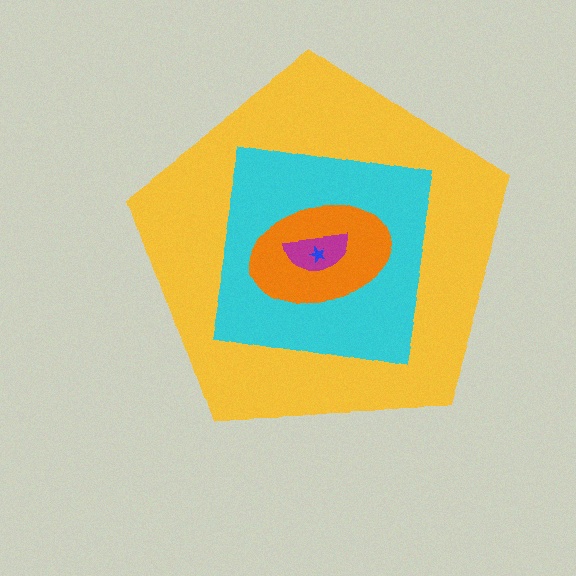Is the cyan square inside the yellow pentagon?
Yes.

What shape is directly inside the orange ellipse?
The magenta semicircle.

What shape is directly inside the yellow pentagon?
The cyan square.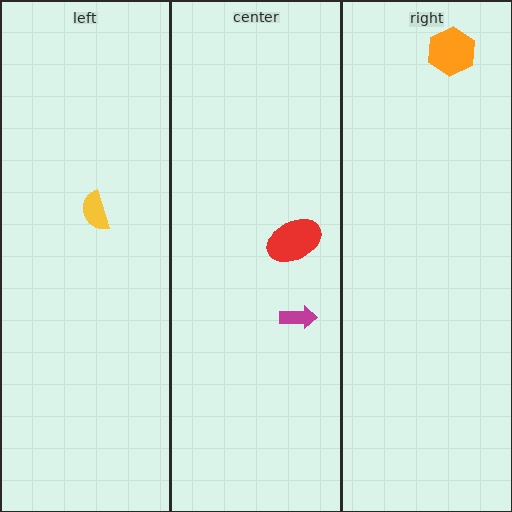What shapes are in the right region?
The orange hexagon.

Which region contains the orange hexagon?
The right region.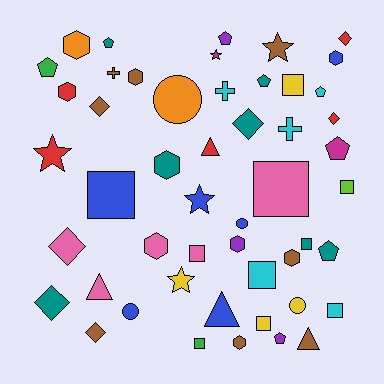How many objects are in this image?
There are 50 objects.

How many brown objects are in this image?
There are 8 brown objects.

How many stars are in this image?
There are 5 stars.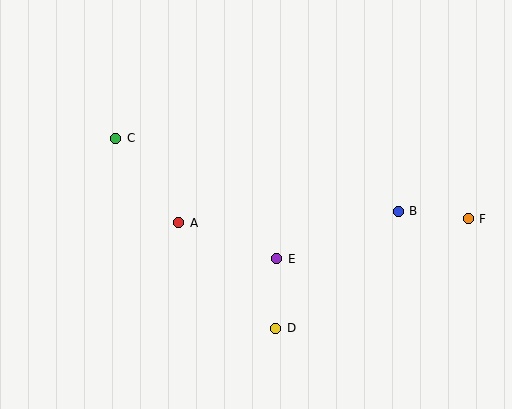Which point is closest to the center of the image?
Point E at (277, 259) is closest to the center.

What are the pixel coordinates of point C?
Point C is at (116, 138).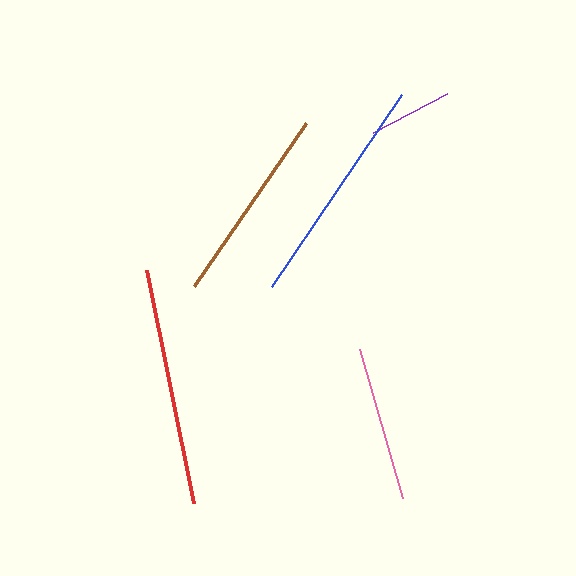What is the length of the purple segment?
The purple segment is approximately 84 pixels long.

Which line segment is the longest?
The red line is the longest at approximately 237 pixels.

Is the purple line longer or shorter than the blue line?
The blue line is longer than the purple line.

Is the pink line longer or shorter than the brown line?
The brown line is longer than the pink line.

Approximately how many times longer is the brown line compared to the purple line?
The brown line is approximately 2.4 times the length of the purple line.